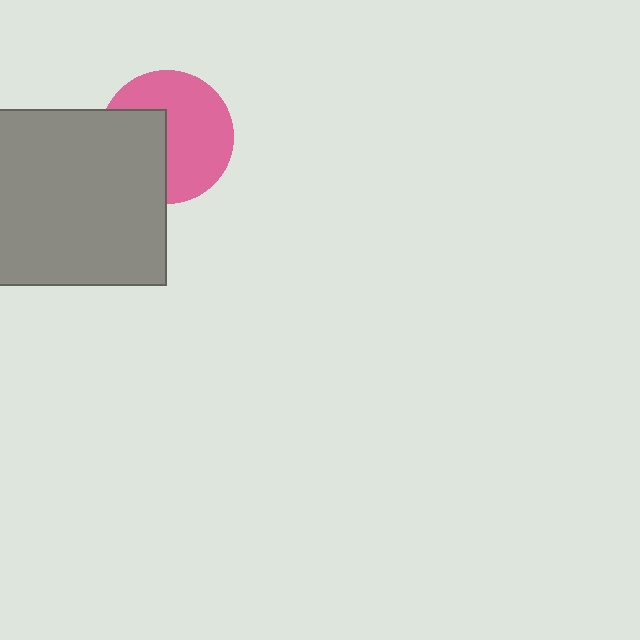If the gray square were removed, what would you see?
You would see the complete pink circle.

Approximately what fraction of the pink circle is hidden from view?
Roughly 38% of the pink circle is hidden behind the gray square.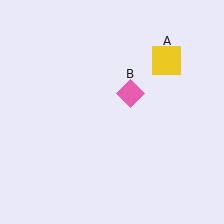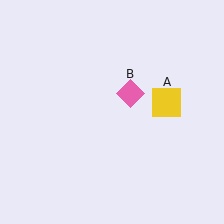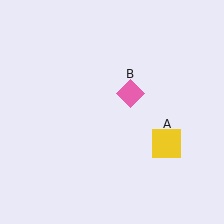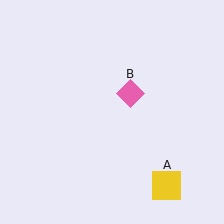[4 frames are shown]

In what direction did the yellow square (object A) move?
The yellow square (object A) moved down.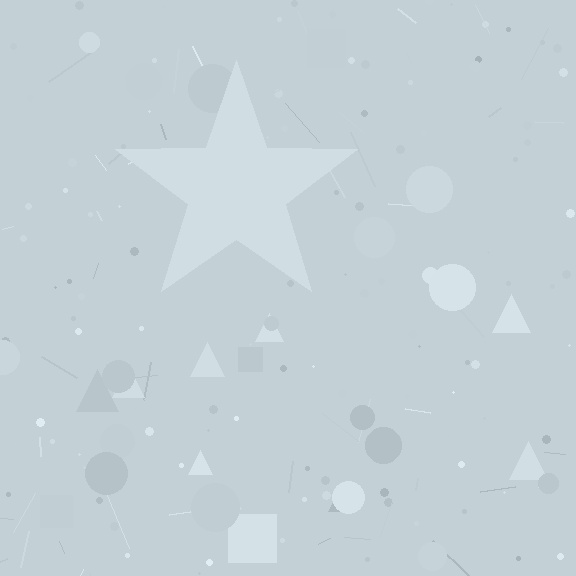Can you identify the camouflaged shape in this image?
The camouflaged shape is a star.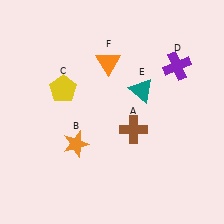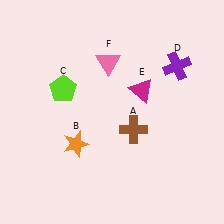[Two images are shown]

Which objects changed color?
C changed from yellow to lime. E changed from teal to magenta. F changed from orange to pink.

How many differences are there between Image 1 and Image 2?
There are 3 differences between the two images.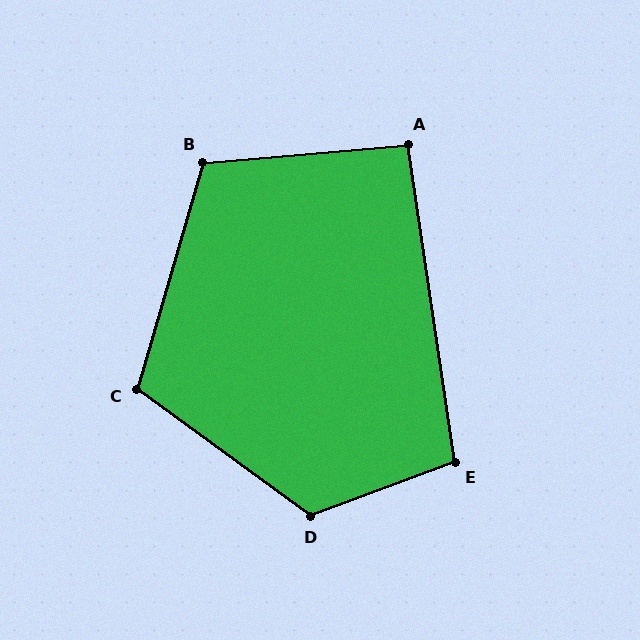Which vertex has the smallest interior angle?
A, at approximately 93 degrees.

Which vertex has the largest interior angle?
D, at approximately 123 degrees.